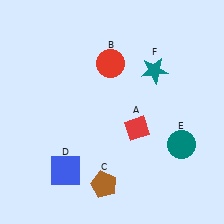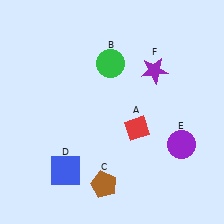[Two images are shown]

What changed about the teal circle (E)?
In Image 1, E is teal. In Image 2, it changed to purple.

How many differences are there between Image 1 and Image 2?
There are 3 differences between the two images.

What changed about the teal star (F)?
In Image 1, F is teal. In Image 2, it changed to purple.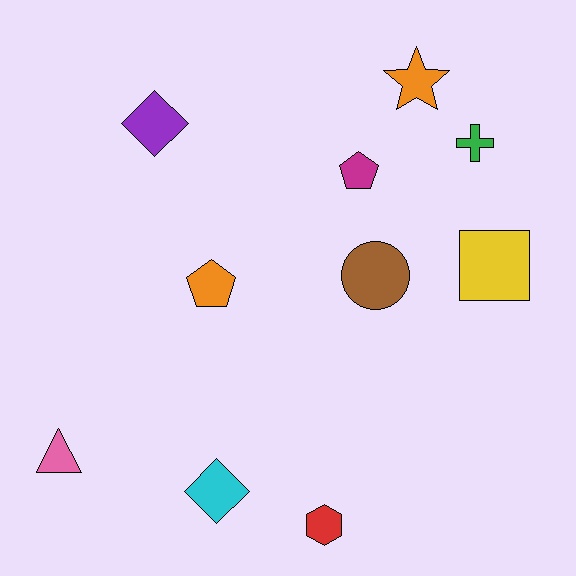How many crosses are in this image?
There is 1 cross.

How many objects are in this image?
There are 10 objects.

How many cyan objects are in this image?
There is 1 cyan object.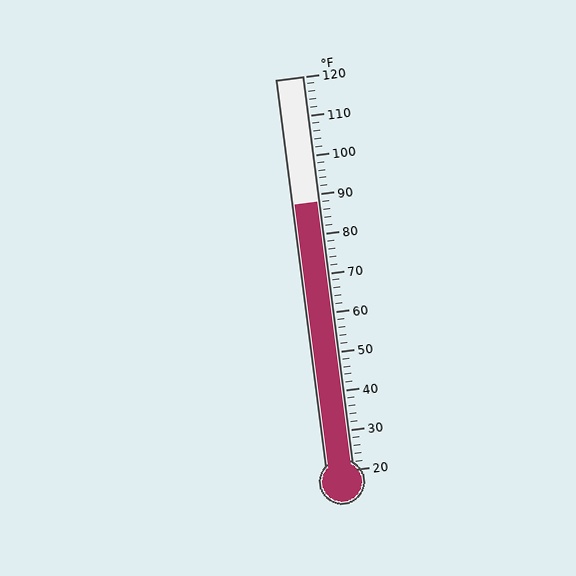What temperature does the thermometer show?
The thermometer shows approximately 88°F.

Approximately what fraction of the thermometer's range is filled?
The thermometer is filled to approximately 70% of its range.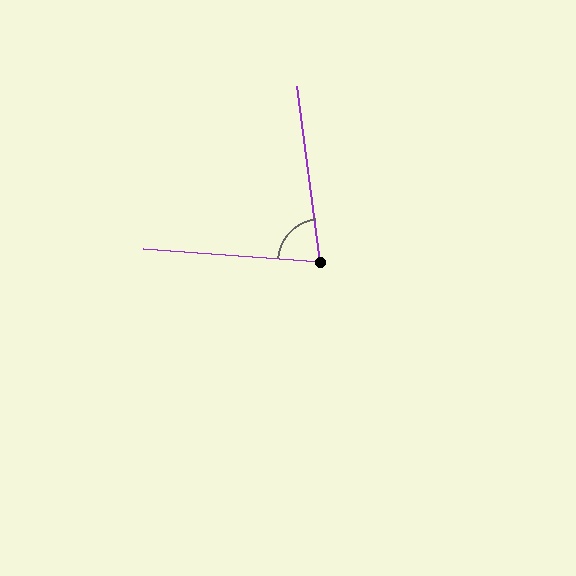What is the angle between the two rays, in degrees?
Approximately 78 degrees.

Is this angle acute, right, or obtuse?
It is acute.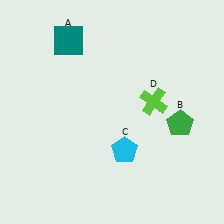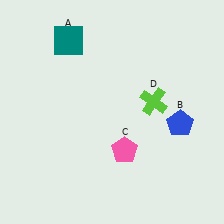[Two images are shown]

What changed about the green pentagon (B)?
In Image 1, B is green. In Image 2, it changed to blue.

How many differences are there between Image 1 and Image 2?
There are 2 differences between the two images.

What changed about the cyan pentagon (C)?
In Image 1, C is cyan. In Image 2, it changed to pink.